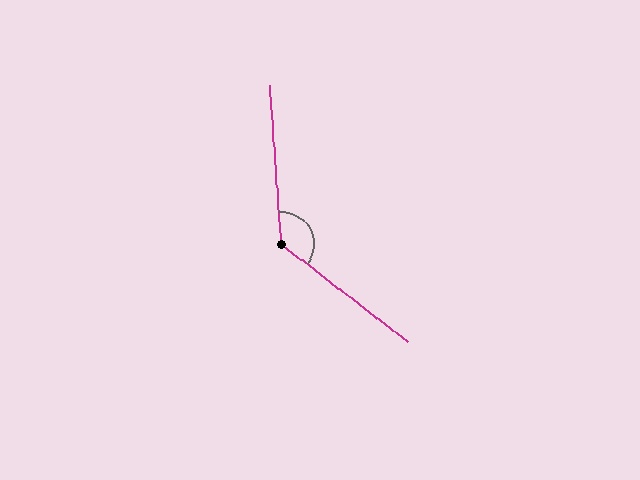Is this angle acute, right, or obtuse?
It is obtuse.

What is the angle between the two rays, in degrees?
Approximately 131 degrees.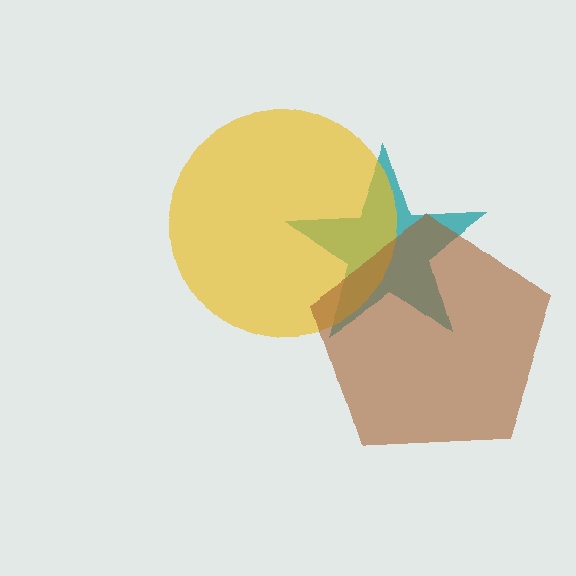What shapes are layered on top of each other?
The layered shapes are: a teal star, a yellow circle, a brown pentagon.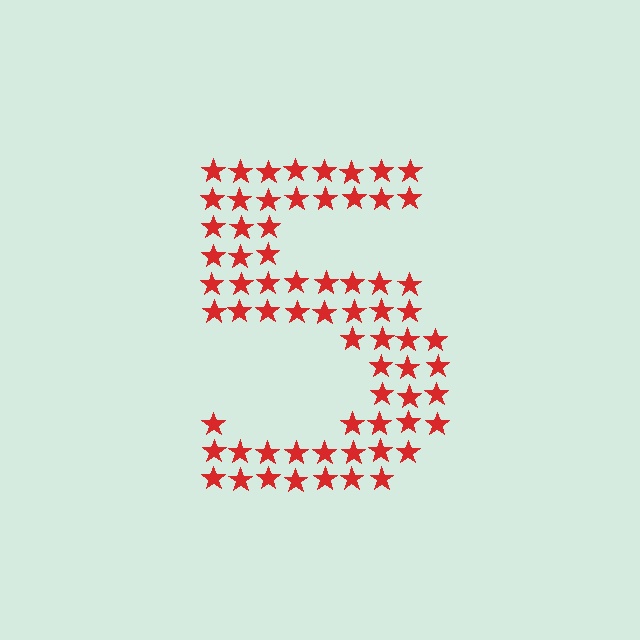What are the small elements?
The small elements are stars.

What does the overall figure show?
The overall figure shows the digit 5.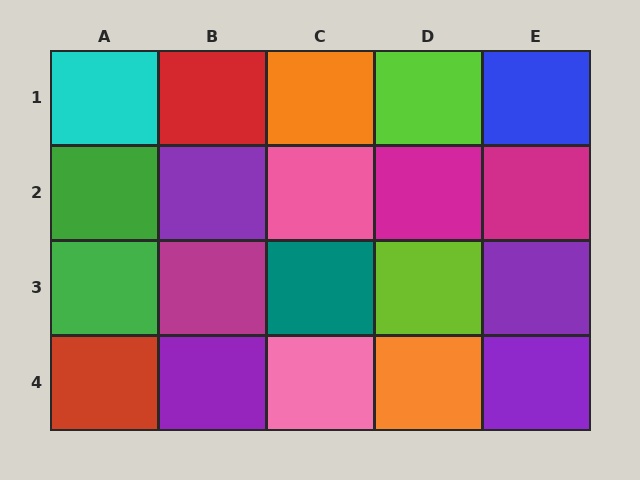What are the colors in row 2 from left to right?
Green, purple, pink, magenta, magenta.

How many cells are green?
2 cells are green.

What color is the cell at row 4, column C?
Pink.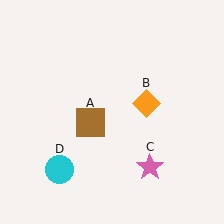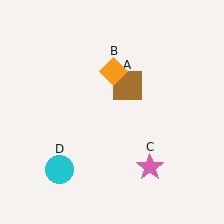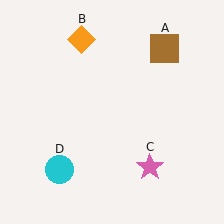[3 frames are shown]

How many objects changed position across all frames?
2 objects changed position: brown square (object A), orange diamond (object B).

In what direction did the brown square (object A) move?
The brown square (object A) moved up and to the right.